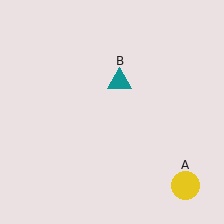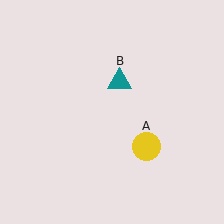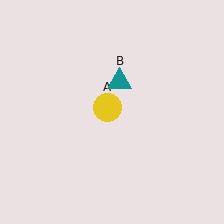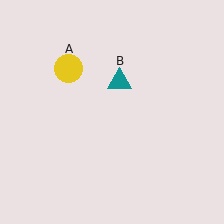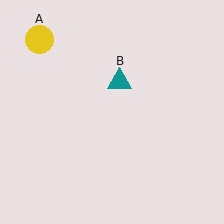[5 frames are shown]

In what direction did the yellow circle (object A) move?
The yellow circle (object A) moved up and to the left.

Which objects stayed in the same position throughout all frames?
Teal triangle (object B) remained stationary.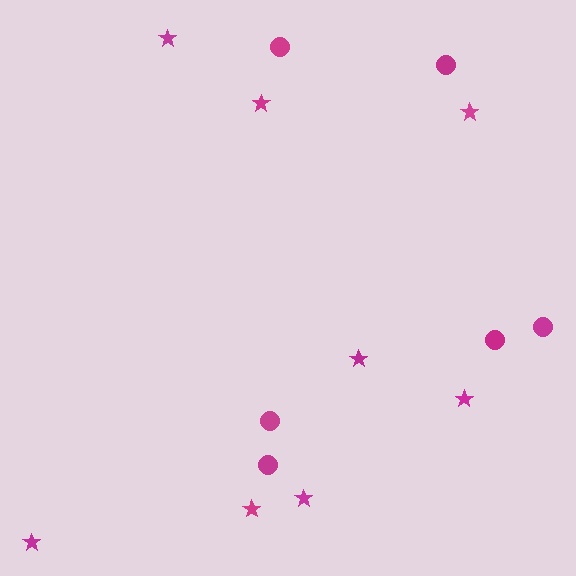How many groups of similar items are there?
There are 2 groups: one group of stars (8) and one group of circles (6).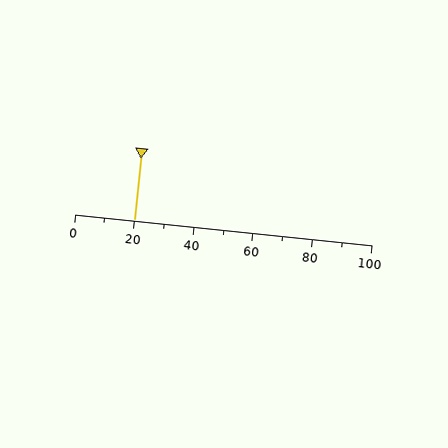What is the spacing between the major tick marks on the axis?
The major ticks are spaced 20 apart.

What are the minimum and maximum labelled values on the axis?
The axis runs from 0 to 100.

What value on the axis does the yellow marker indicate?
The marker indicates approximately 20.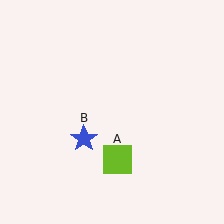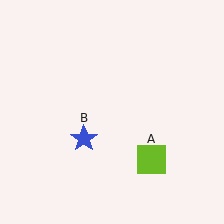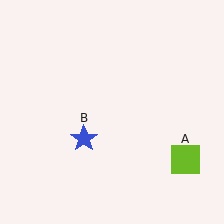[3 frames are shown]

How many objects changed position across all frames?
1 object changed position: lime square (object A).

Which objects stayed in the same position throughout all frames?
Blue star (object B) remained stationary.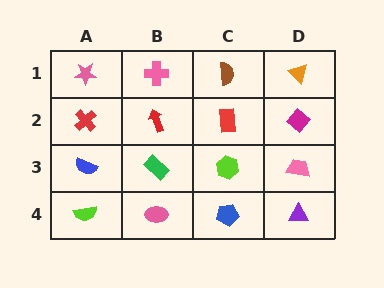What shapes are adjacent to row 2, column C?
A brown semicircle (row 1, column C), a lime hexagon (row 3, column C), a red arrow (row 2, column B), a magenta diamond (row 2, column D).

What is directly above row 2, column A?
A pink star.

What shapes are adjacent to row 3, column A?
A red cross (row 2, column A), a lime semicircle (row 4, column A), a green rectangle (row 3, column B).